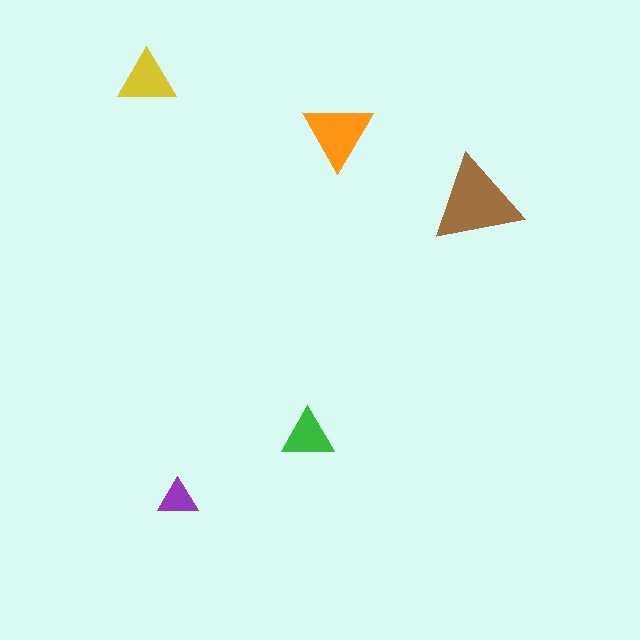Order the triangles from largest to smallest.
the brown one, the orange one, the yellow one, the green one, the purple one.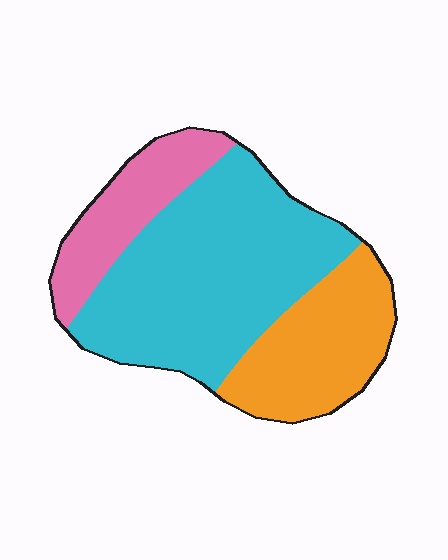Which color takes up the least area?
Pink, at roughly 20%.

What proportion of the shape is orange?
Orange covers about 25% of the shape.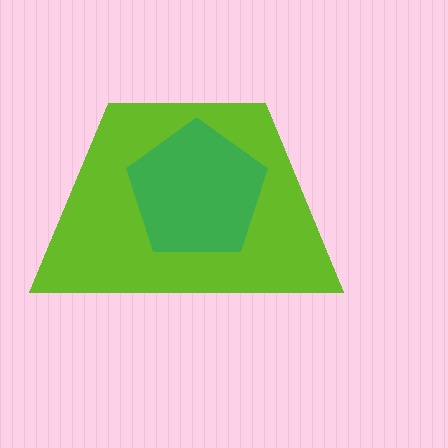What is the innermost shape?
The green pentagon.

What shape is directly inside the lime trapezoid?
The green pentagon.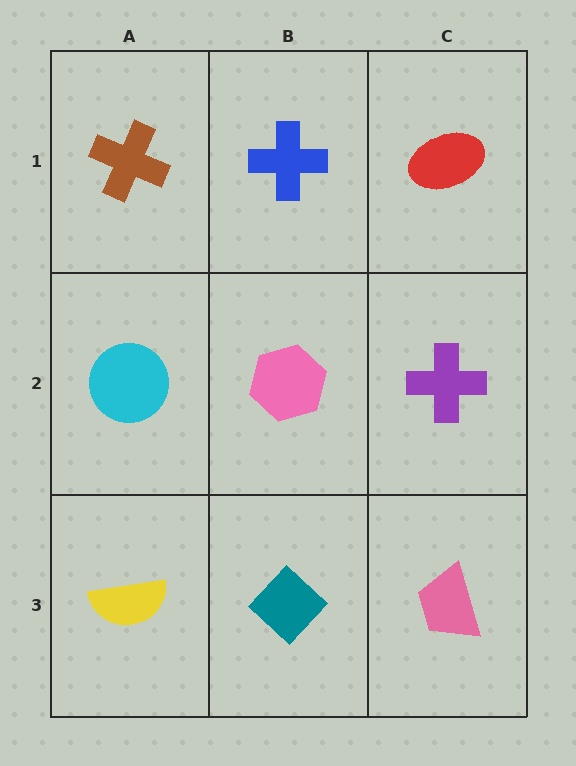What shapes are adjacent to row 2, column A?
A brown cross (row 1, column A), a yellow semicircle (row 3, column A), a pink hexagon (row 2, column B).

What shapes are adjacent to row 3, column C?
A purple cross (row 2, column C), a teal diamond (row 3, column B).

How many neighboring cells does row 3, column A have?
2.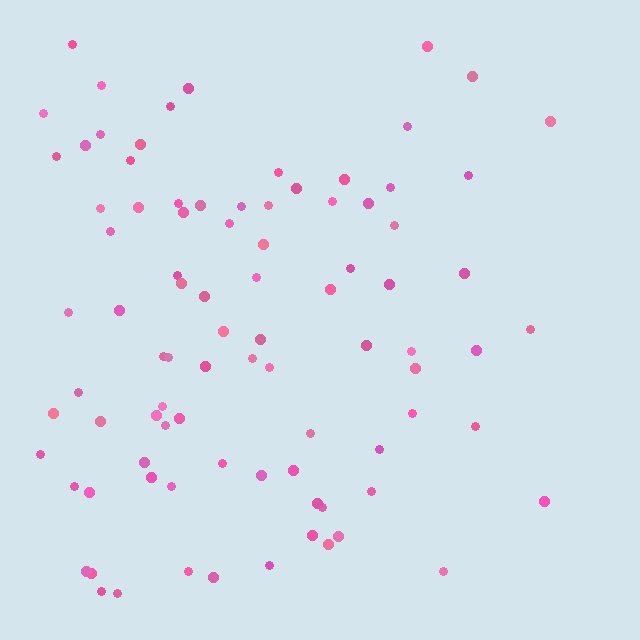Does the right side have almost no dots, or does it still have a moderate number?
Still a moderate number, just noticeably fewer than the left.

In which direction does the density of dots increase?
From right to left, with the left side densest.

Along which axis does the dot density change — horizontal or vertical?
Horizontal.